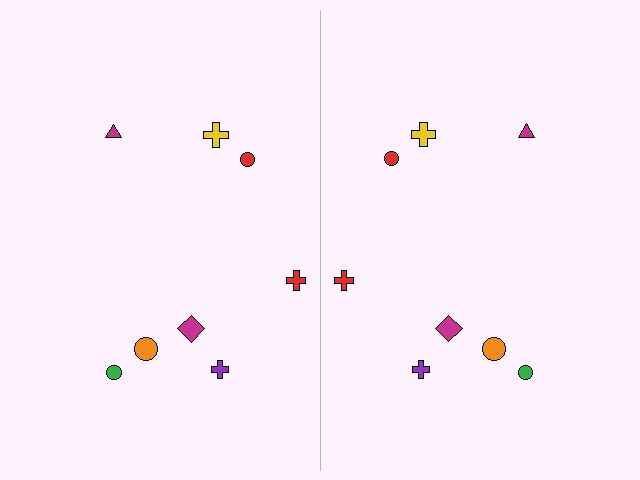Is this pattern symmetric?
Yes, this pattern has bilateral (reflection) symmetry.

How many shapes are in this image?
There are 16 shapes in this image.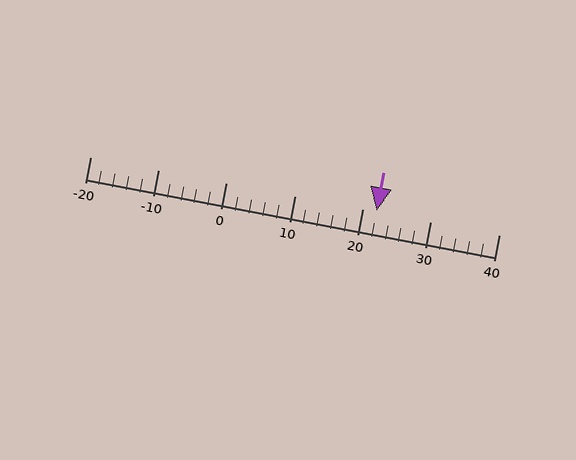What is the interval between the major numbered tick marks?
The major tick marks are spaced 10 units apart.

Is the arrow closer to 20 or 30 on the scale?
The arrow is closer to 20.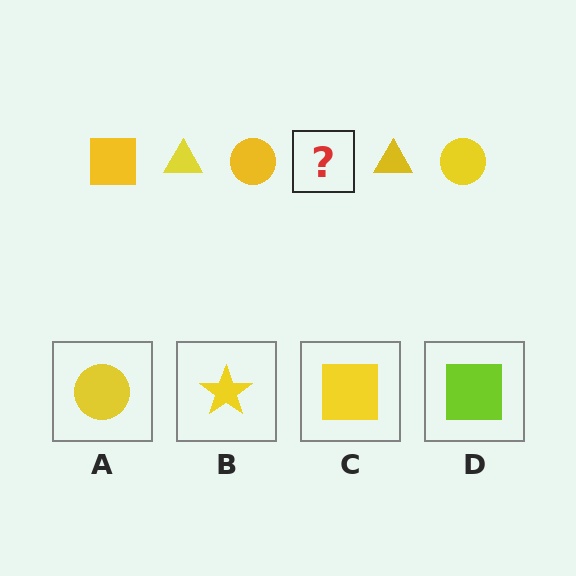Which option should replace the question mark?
Option C.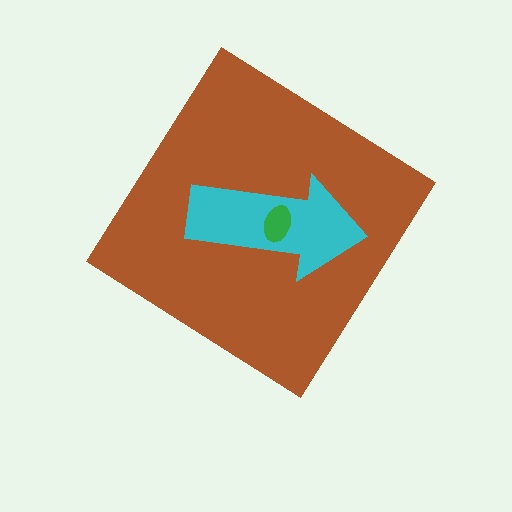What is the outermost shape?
The brown diamond.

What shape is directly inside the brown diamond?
The cyan arrow.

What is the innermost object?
The green ellipse.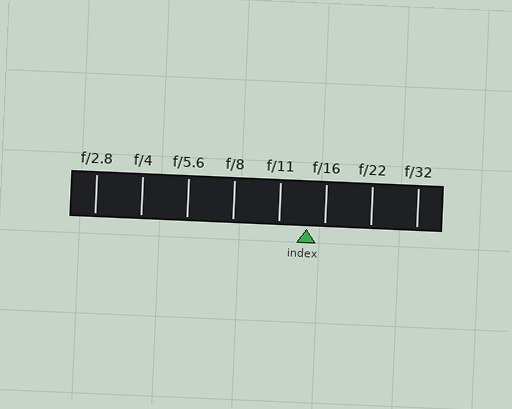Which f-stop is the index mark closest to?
The index mark is closest to f/16.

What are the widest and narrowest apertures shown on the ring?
The widest aperture shown is f/2.8 and the narrowest is f/32.